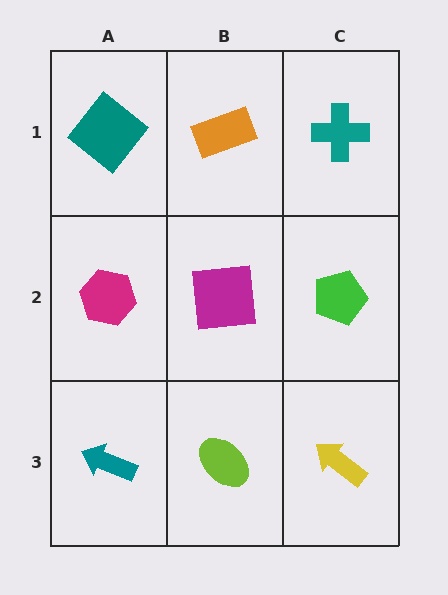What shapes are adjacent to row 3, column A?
A magenta hexagon (row 2, column A), a lime ellipse (row 3, column B).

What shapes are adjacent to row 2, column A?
A teal diamond (row 1, column A), a teal arrow (row 3, column A), a magenta square (row 2, column B).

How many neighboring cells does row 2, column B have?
4.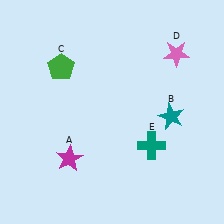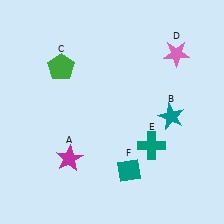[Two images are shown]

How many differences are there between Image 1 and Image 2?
There is 1 difference between the two images.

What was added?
A teal diamond (F) was added in Image 2.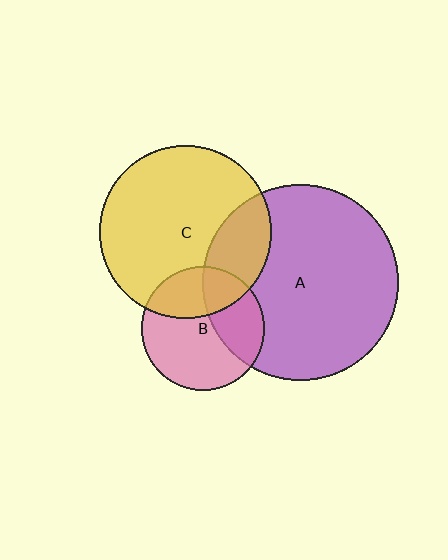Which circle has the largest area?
Circle A (purple).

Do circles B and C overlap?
Yes.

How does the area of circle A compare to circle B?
Approximately 2.5 times.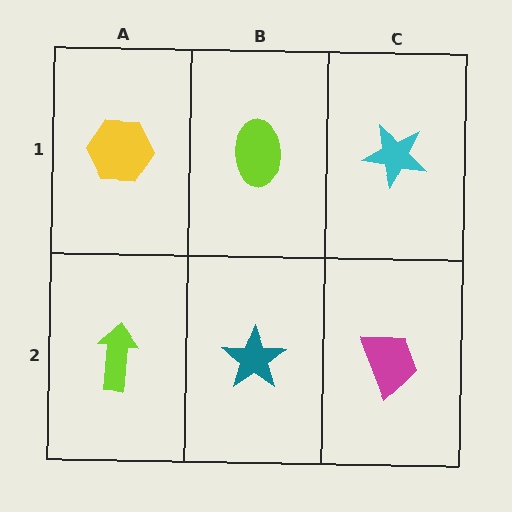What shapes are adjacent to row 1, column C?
A magenta trapezoid (row 2, column C), a lime ellipse (row 1, column B).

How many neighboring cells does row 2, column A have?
2.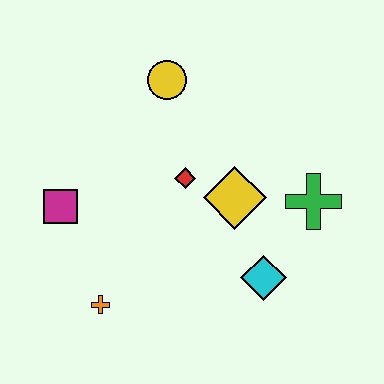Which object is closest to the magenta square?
The orange cross is closest to the magenta square.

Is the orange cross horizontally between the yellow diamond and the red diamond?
No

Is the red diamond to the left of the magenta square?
No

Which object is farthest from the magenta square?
The green cross is farthest from the magenta square.